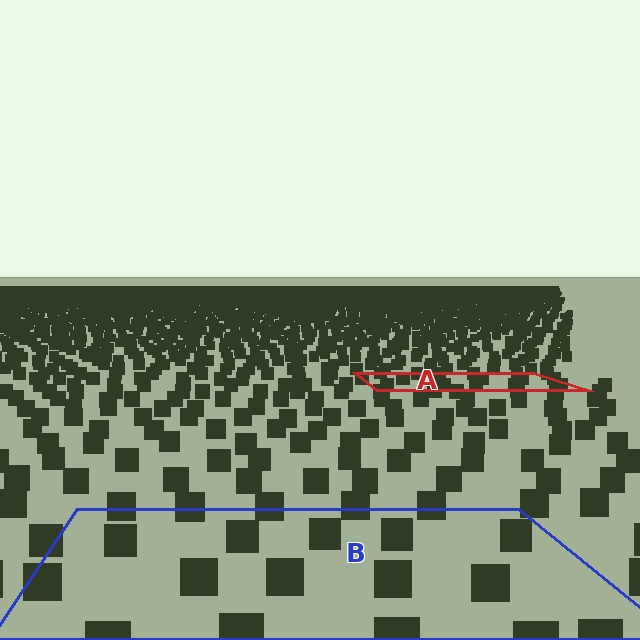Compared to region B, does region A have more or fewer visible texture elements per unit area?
Region A has more texture elements per unit area — they are packed more densely because it is farther away.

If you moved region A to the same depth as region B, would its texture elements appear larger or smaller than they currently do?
They would appear larger. At a closer depth, the same texture elements are projected at a bigger on-screen size.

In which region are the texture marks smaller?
The texture marks are smaller in region A, because it is farther away.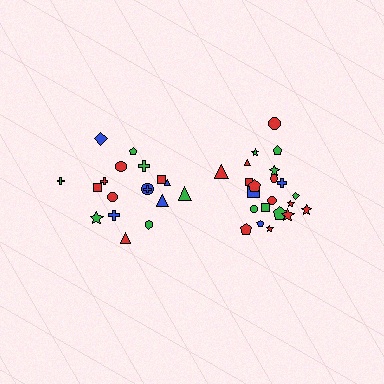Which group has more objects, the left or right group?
The right group.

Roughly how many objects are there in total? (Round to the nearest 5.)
Roughly 40 objects in total.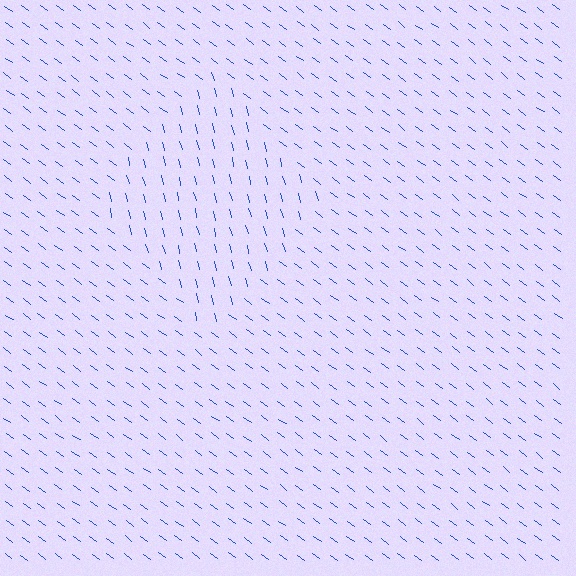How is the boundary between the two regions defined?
The boundary is defined purely by a change in line orientation (approximately 40 degrees difference). All lines are the same color and thickness.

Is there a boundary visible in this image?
Yes, there is a texture boundary formed by a change in line orientation.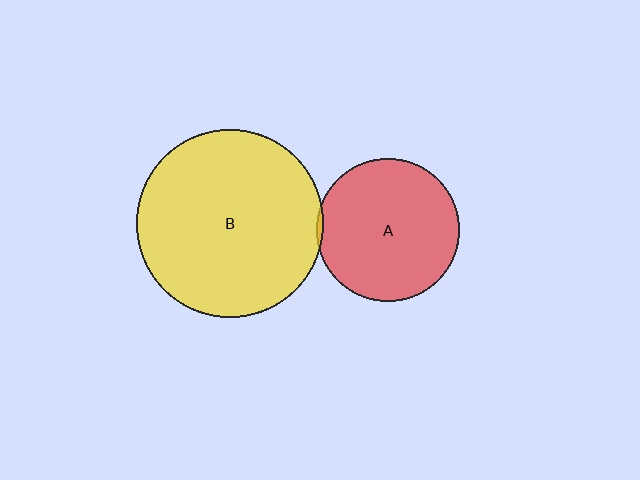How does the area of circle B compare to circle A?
Approximately 1.7 times.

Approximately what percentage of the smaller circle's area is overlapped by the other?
Approximately 5%.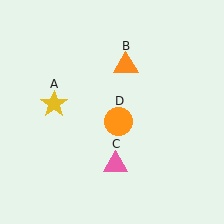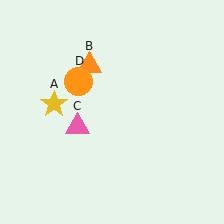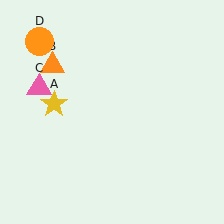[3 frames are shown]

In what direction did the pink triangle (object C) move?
The pink triangle (object C) moved up and to the left.